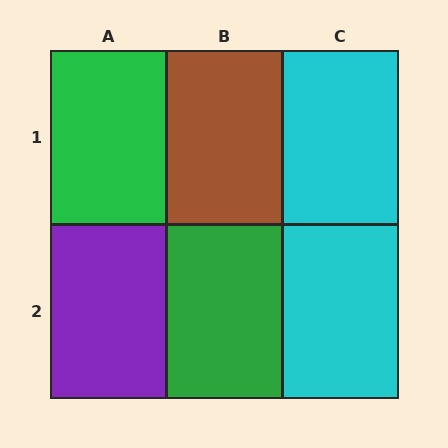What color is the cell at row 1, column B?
Brown.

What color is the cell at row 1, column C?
Cyan.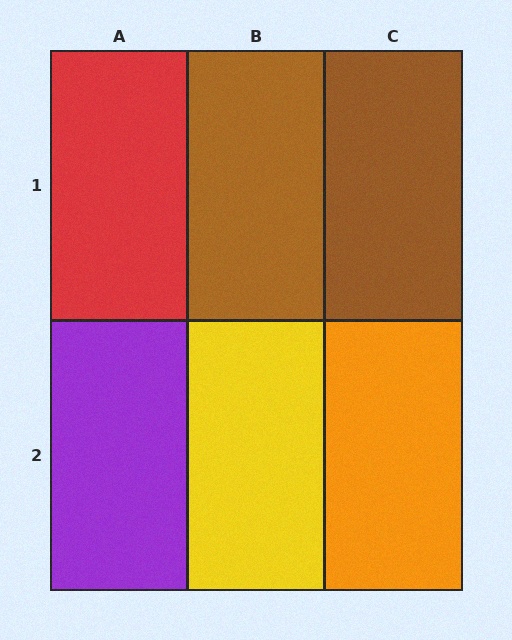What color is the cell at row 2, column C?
Orange.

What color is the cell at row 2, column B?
Yellow.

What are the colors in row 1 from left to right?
Red, brown, brown.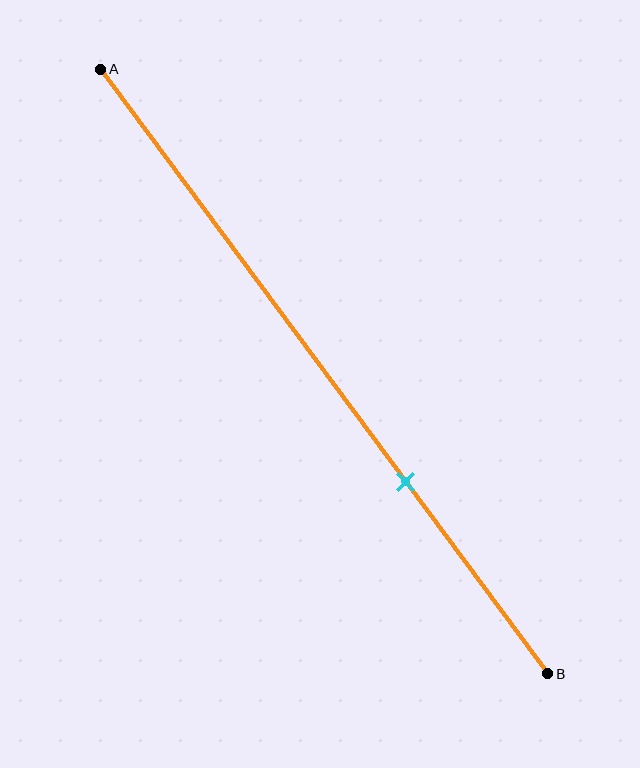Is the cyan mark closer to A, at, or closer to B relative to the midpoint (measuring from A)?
The cyan mark is closer to point B than the midpoint of segment AB.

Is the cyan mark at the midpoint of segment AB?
No, the mark is at about 70% from A, not at the 50% midpoint.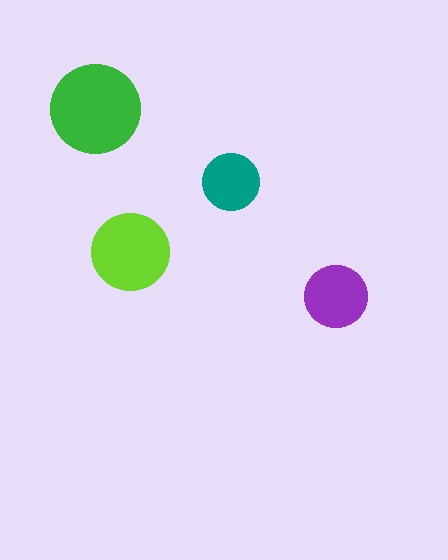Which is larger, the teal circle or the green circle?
The green one.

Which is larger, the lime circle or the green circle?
The green one.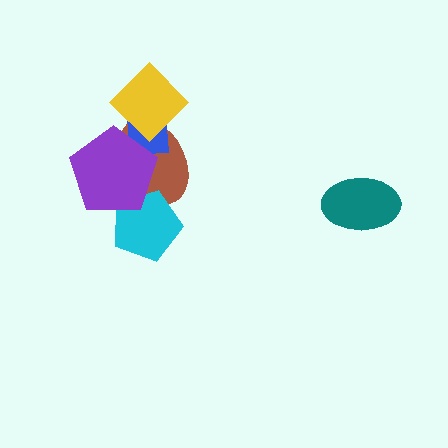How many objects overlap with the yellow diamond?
2 objects overlap with the yellow diamond.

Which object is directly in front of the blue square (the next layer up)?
The yellow diamond is directly in front of the blue square.